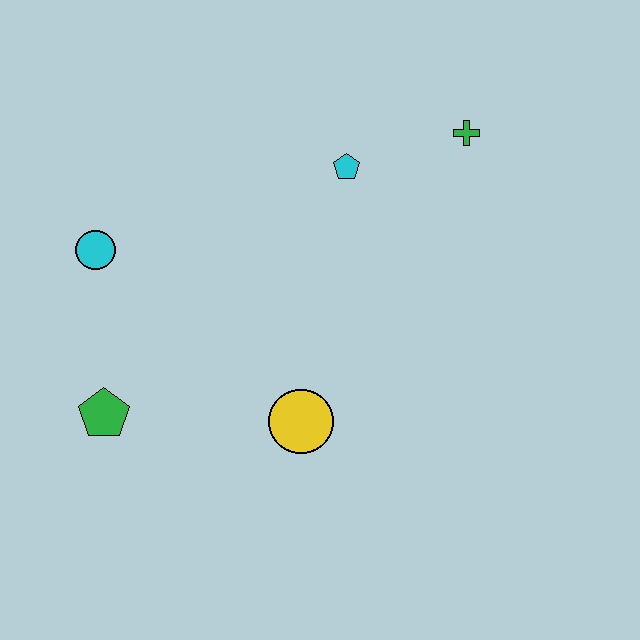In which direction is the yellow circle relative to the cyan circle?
The yellow circle is to the right of the cyan circle.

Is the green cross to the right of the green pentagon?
Yes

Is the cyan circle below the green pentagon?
No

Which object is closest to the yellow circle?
The green pentagon is closest to the yellow circle.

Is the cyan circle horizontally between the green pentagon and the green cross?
No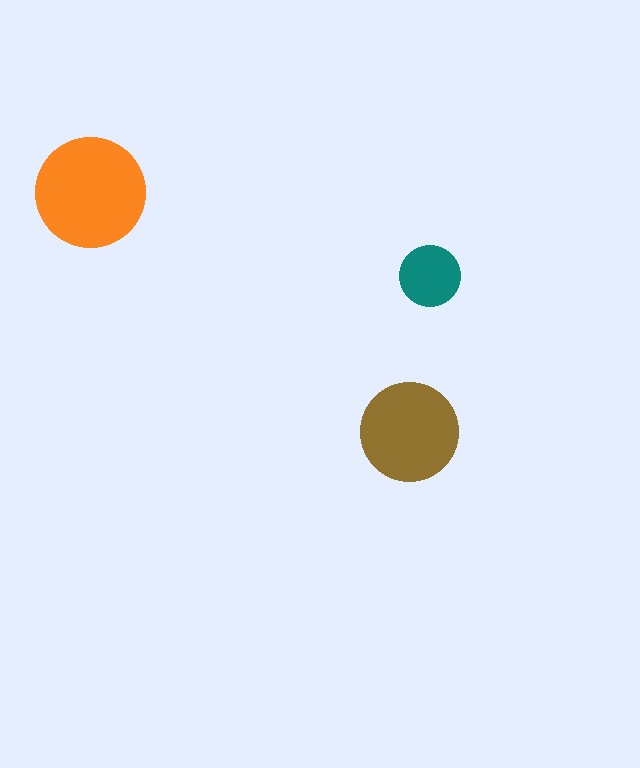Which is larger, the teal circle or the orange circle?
The orange one.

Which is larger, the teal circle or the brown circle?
The brown one.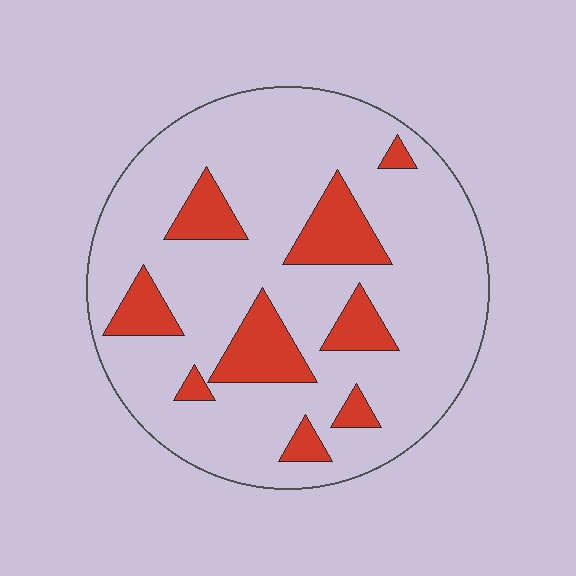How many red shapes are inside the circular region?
9.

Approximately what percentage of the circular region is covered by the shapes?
Approximately 20%.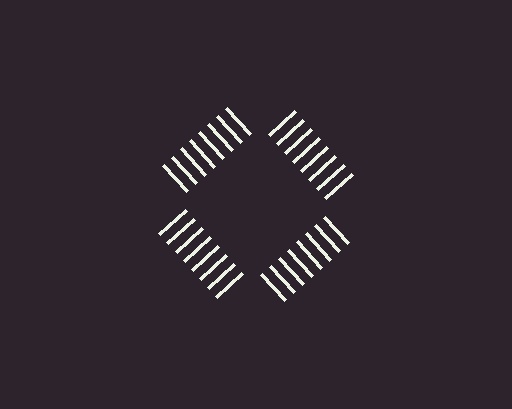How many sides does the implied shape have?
4 sides — the line-ends trace a square.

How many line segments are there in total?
32 — 8 along each of the 4 edges.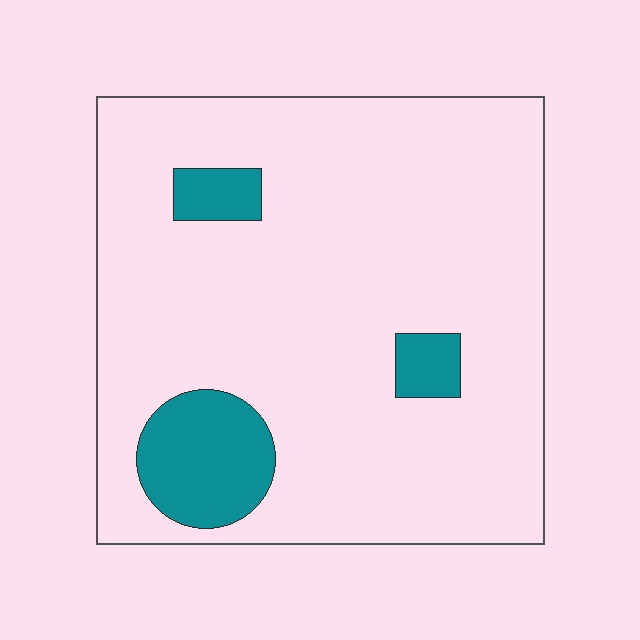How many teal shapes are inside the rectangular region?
3.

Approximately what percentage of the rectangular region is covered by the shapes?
Approximately 10%.